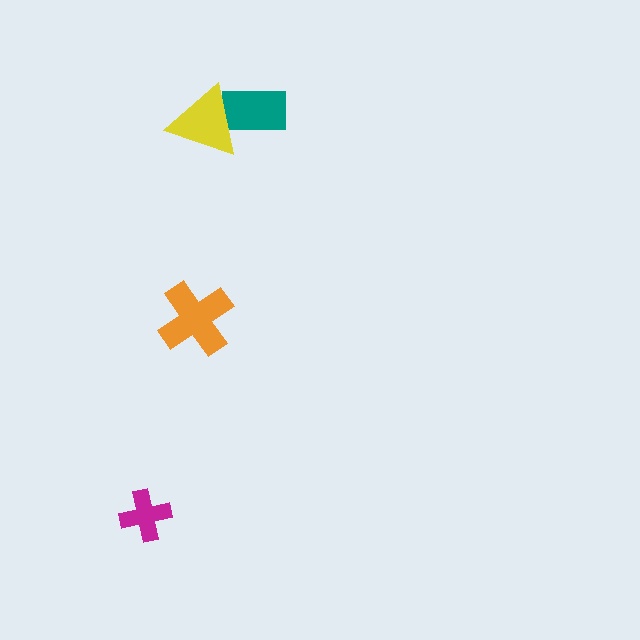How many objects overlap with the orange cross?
0 objects overlap with the orange cross.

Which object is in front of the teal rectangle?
The yellow triangle is in front of the teal rectangle.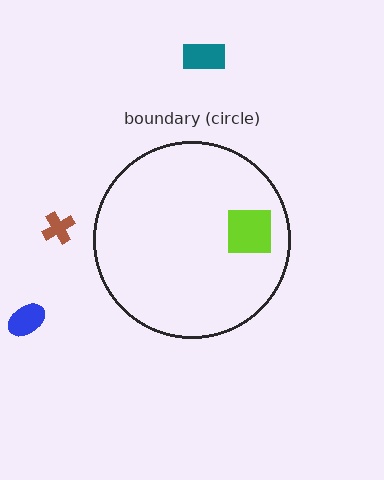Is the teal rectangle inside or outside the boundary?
Outside.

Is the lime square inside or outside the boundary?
Inside.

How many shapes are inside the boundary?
1 inside, 3 outside.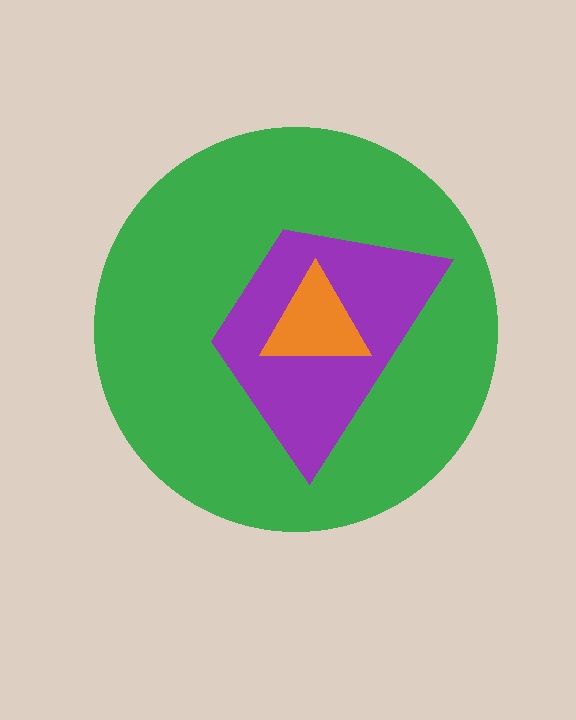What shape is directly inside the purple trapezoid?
The orange triangle.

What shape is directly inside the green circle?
The purple trapezoid.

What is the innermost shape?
The orange triangle.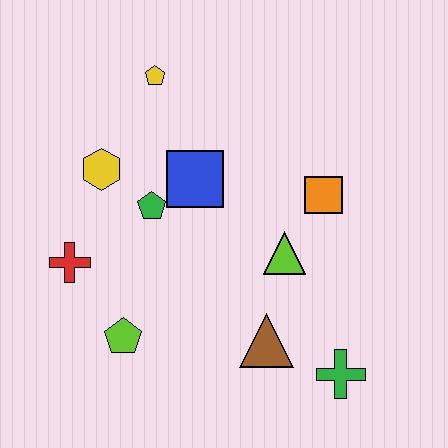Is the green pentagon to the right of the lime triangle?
No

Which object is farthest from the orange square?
The red cross is farthest from the orange square.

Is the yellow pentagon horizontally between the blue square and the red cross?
Yes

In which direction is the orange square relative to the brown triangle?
The orange square is above the brown triangle.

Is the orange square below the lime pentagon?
No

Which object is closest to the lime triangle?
The orange square is closest to the lime triangle.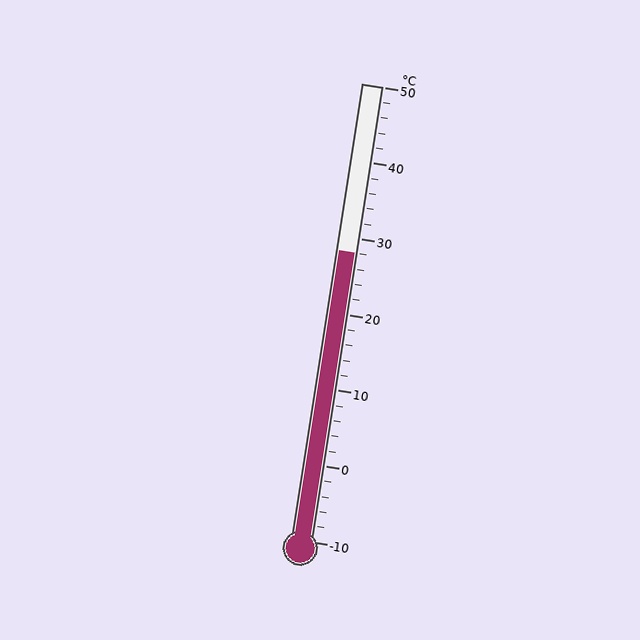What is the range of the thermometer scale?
The thermometer scale ranges from -10°C to 50°C.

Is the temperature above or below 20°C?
The temperature is above 20°C.